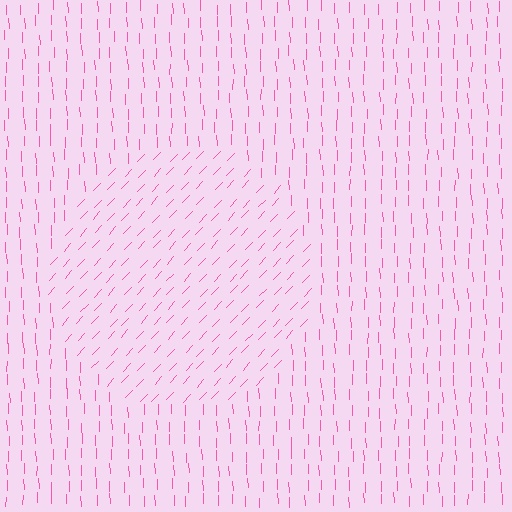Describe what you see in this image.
The image is filled with small pink line segments. A circle region in the image has lines oriented differently from the surrounding lines, creating a visible texture boundary.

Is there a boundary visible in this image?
Yes, there is a texture boundary formed by a change in line orientation.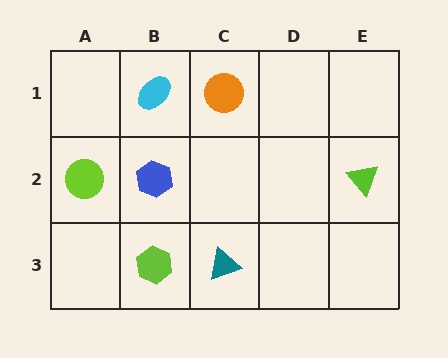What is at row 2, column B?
A blue hexagon.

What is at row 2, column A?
A lime circle.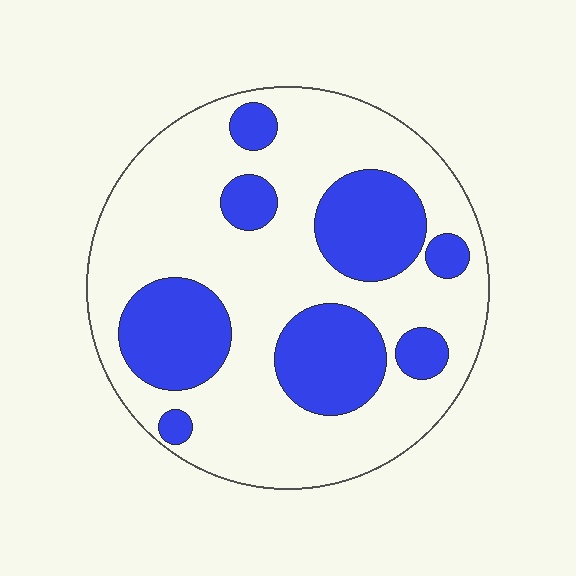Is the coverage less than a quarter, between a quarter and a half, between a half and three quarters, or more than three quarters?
Between a quarter and a half.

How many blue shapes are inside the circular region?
8.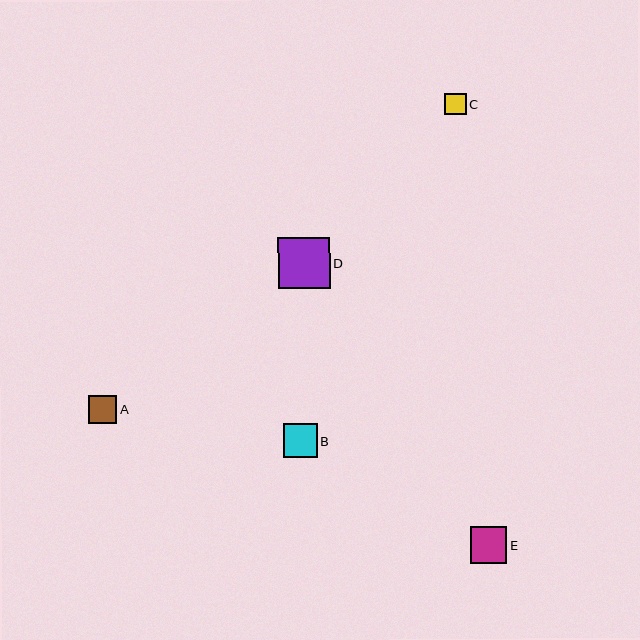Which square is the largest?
Square D is the largest with a size of approximately 52 pixels.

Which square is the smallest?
Square C is the smallest with a size of approximately 22 pixels.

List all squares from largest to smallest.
From largest to smallest: D, E, B, A, C.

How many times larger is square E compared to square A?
Square E is approximately 1.3 times the size of square A.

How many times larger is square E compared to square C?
Square E is approximately 1.7 times the size of square C.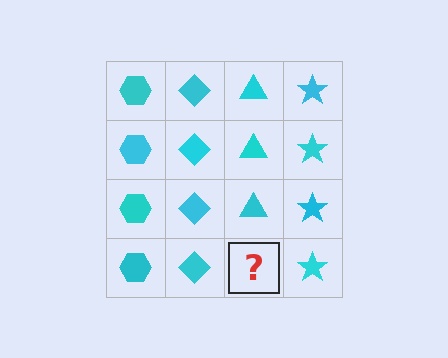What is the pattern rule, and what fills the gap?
The rule is that each column has a consistent shape. The gap should be filled with a cyan triangle.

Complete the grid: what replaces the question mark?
The question mark should be replaced with a cyan triangle.